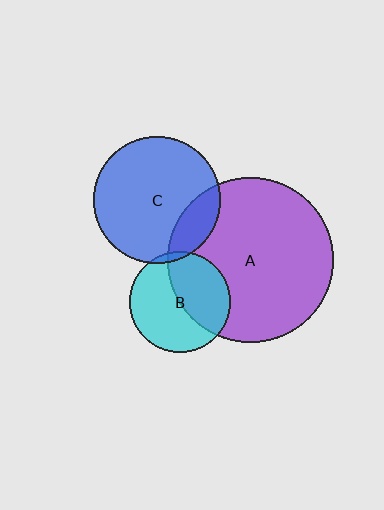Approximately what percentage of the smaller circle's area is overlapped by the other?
Approximately 45%.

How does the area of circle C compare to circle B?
Approximately 1.6 times.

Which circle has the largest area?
Circle A (purple).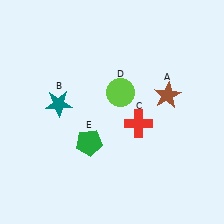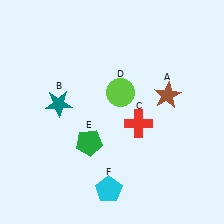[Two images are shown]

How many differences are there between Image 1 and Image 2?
There is 1 difference between the two images.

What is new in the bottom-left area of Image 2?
A cyan pentagon (F) was added in the bottom-left area of Image 2.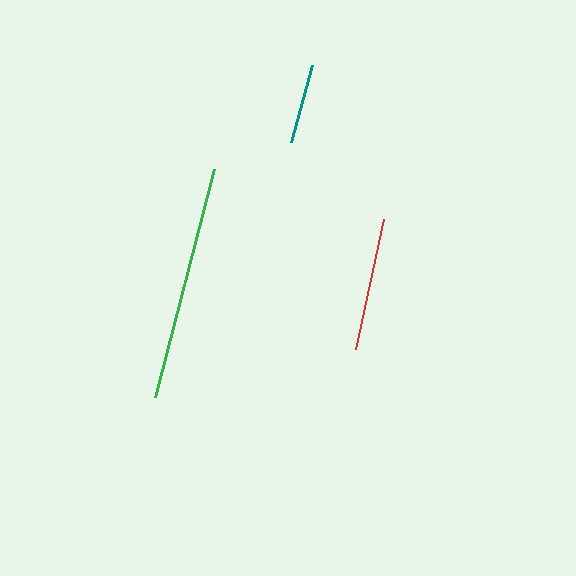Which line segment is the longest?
The green line is the longest at approximately 236 pixels.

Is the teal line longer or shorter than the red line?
The red line is longer than the teal line.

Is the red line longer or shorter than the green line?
The green line is longer than the red line.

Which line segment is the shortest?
The teal line is the shortest at approximately 81 pixels.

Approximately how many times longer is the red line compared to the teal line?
The red line is approximately 1.6 times the length of the teal line.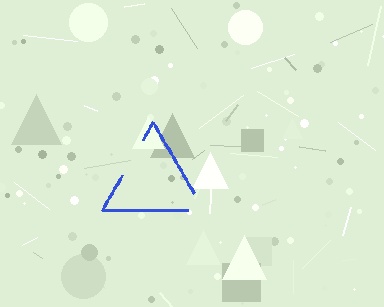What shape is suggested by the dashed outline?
The dashed outline suggests a triangle.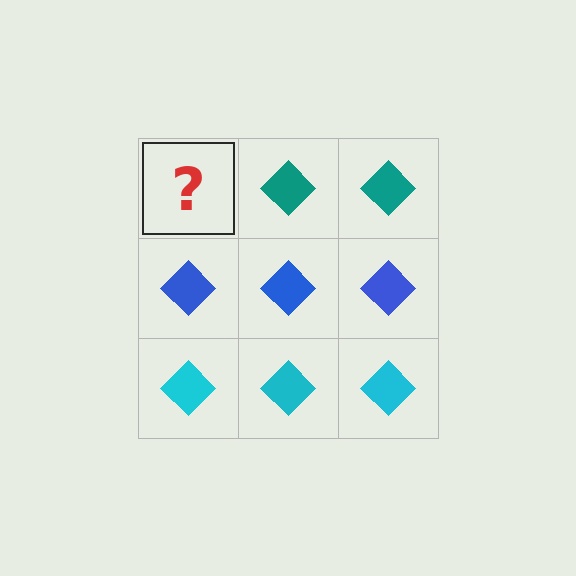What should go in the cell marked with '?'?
The missing cell should contain a teal diamond.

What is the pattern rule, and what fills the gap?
The rule is that each row has a consistent color. The gap should be filled with a teal diamond.